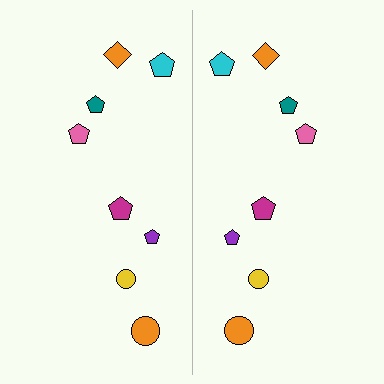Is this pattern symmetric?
Yes, this pattern has bilateral (reflection) symmetry.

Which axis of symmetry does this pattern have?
The pattern has a vertical axis of symmetry running through the center of the image.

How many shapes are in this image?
There are 16 shapes in this image.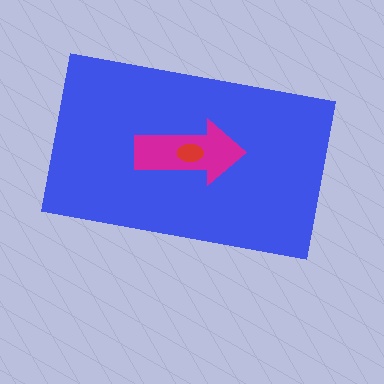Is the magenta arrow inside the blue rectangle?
Yes.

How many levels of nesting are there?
3.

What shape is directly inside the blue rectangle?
The magenta arrow.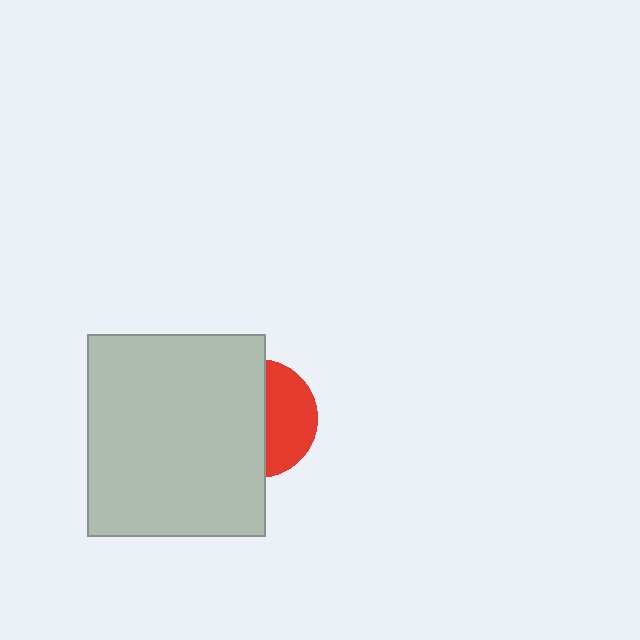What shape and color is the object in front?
The object in front is a light gray rectangle.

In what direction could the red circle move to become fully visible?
The red circle could move right. That would shift it out from behind the light gray rectangle entirely.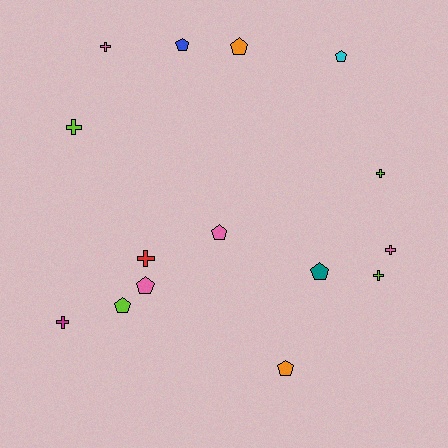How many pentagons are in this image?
There are 8 pentagons.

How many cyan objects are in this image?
There is 1 cyan object.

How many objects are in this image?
There are 15 objects.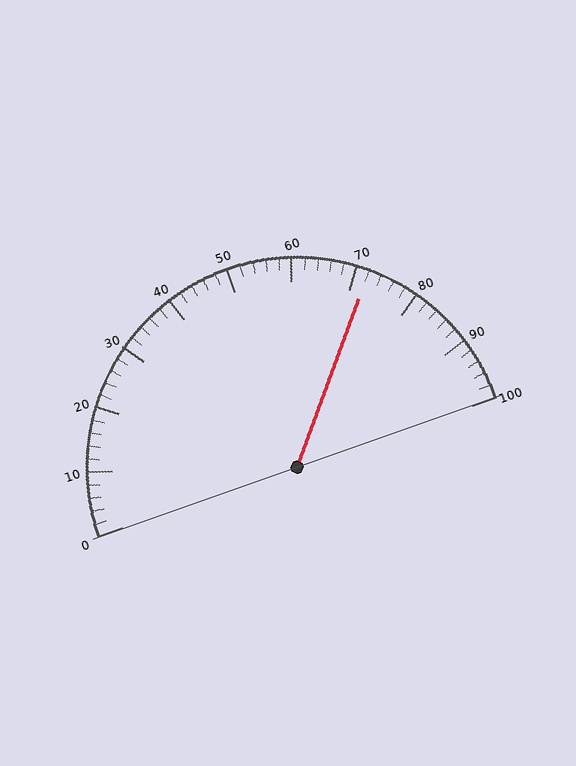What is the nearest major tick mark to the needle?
The nearest major tick mark is 70.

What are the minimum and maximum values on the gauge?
The gauge ranges from 0 to 100.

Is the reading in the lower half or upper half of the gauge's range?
The reading is in the upper half of the range (0 to 100).